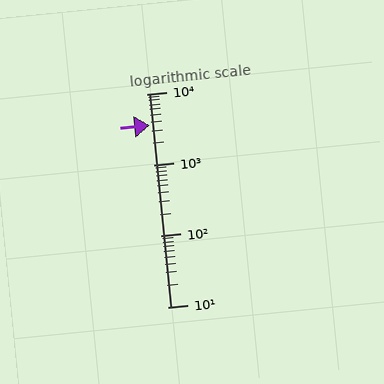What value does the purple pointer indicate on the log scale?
The pointer indicates approximately 3600.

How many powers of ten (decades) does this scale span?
The scale spans 3 decades, from 10 to 10000.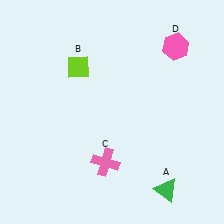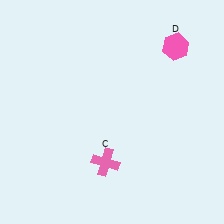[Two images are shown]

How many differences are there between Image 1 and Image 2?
There are 2 differences between the two images.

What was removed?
The lime diamond (B), the green triangle (A) were removed in Image 2.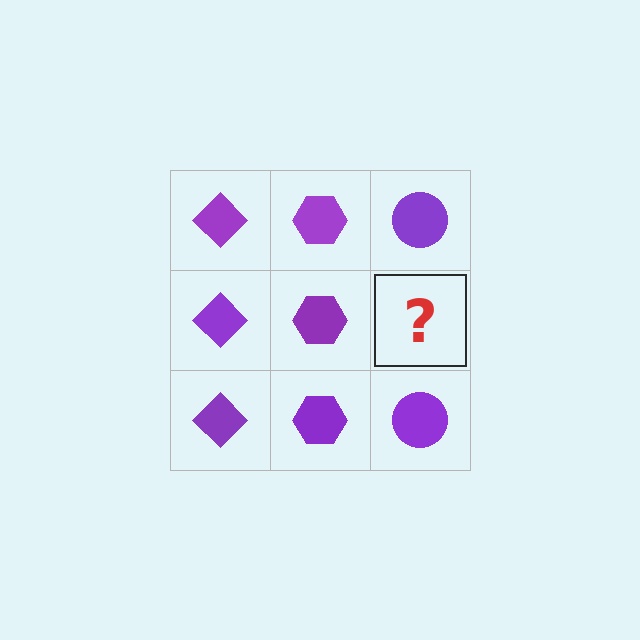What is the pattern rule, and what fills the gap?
The rule is that each column has a consistent shape. The gap should be filled with a purple circle.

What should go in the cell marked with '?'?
The missing cell should contain a purple circle.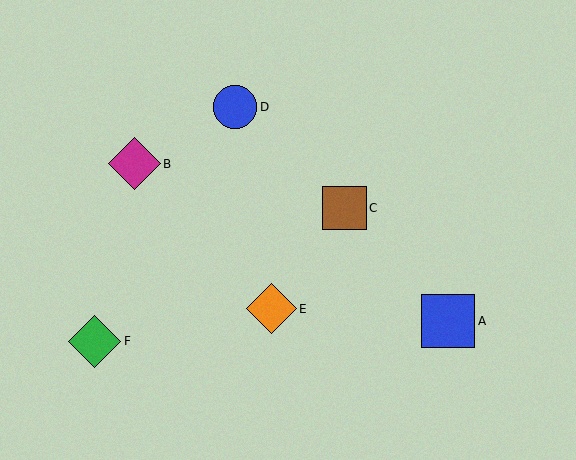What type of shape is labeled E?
Shape E is an orange diamond.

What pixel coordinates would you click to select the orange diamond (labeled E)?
Click at (271, 309) to select the orange diamond E.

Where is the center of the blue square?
The center of the blue square is at (448, 321).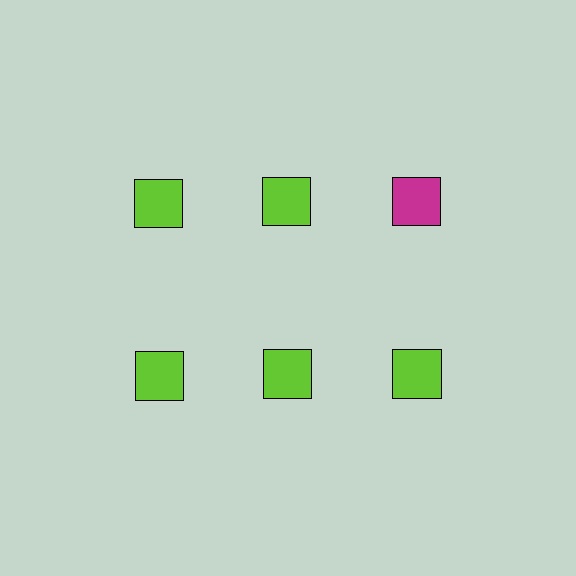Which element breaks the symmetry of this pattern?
The magenta square in the top row, center column breaks the symmetry. All other shapes are lime squares.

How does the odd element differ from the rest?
It has a different color: magenta instead of lime.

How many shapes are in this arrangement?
There are 6 shapes arranged in a grid pattern.